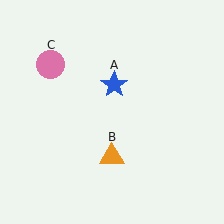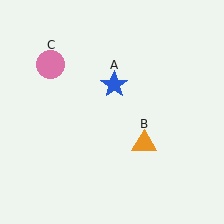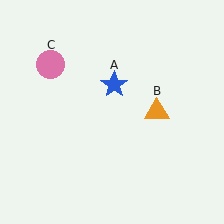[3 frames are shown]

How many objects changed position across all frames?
1 object changed position: orange triangle (object B).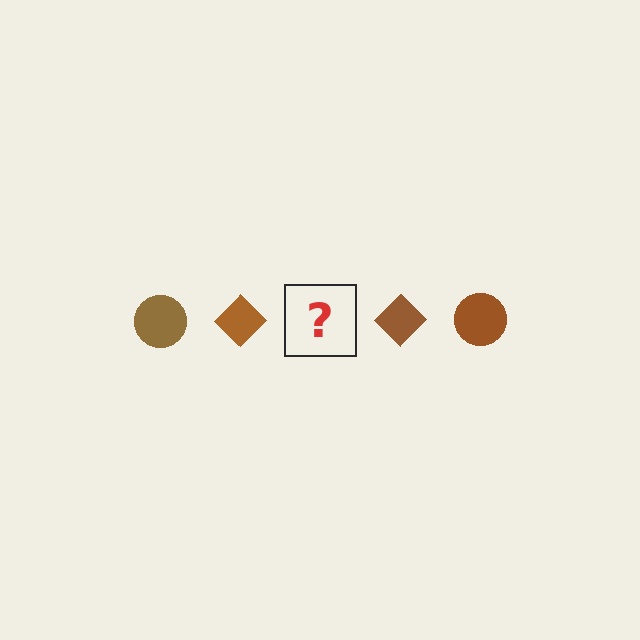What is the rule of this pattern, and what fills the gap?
The rule is that the pattern cycles through circle, diamond shapes in brown. The gap should be filled with a brown circle.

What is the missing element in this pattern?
The missing element is a brown circle.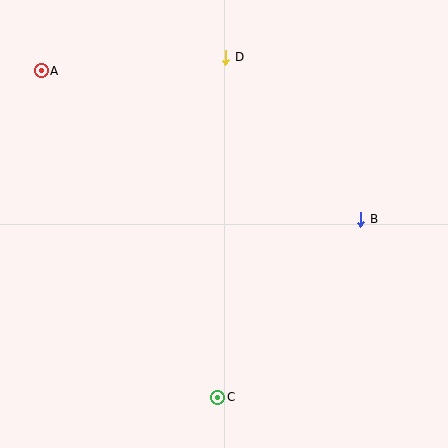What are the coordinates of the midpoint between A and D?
The midpoint between A and D is at (134, 64).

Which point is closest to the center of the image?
Point B at (361, 219) is closest to the center.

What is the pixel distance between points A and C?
The distance between A and C is 371 pixels.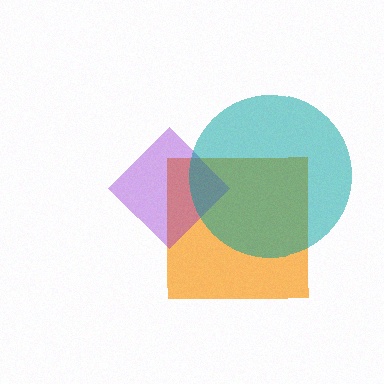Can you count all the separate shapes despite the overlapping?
Yes, there are 3 separate shapes.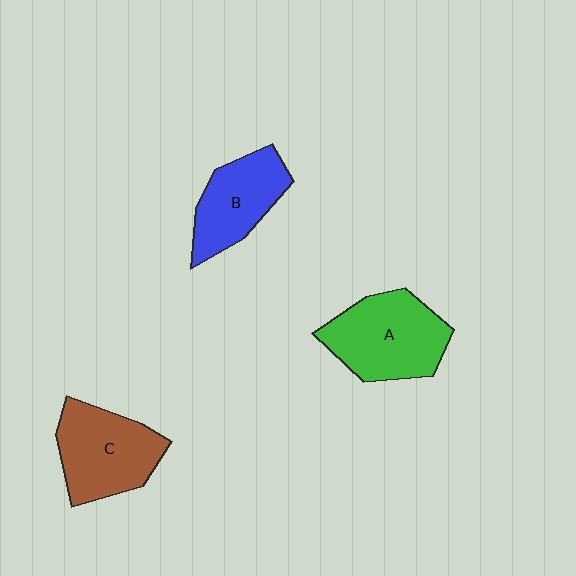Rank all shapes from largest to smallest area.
From largest to smallest: A (green), C (brown), B (blue).